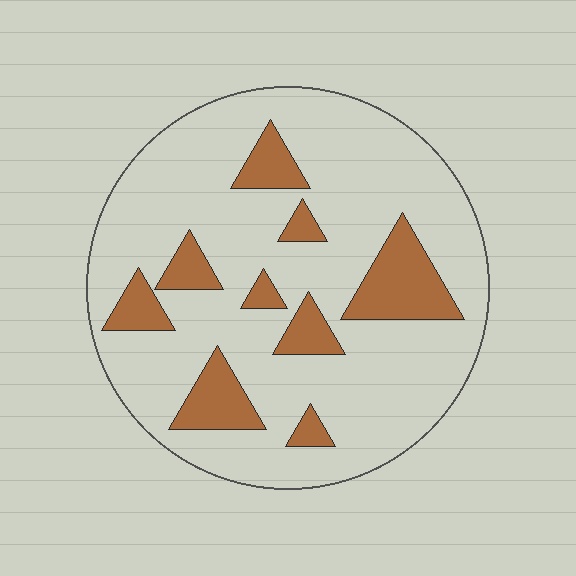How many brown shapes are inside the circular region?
9.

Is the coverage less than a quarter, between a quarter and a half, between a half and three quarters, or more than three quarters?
Less than a quarter.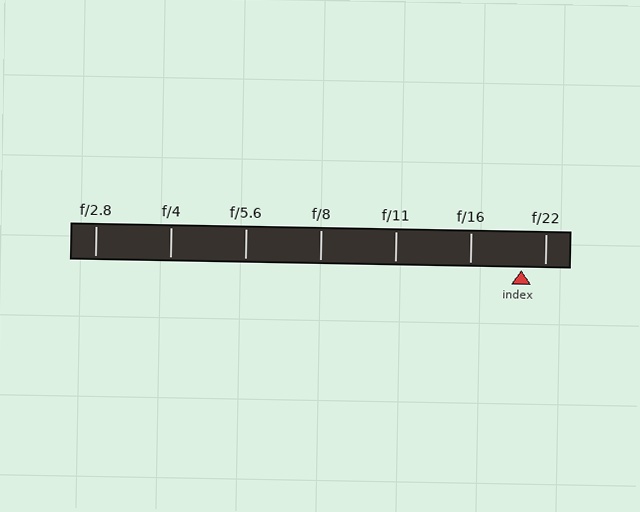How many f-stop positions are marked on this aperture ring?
There are 7 f-stop positions marked.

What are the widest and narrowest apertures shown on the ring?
The widest aperture shown is f/2.8 and the narrowest is f/22.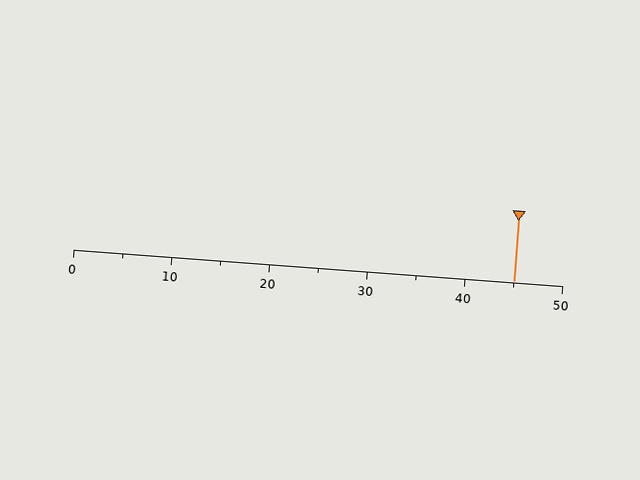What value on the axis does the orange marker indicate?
The marker indicates approximately 45.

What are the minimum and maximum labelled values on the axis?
The axis runs from 0 to 50.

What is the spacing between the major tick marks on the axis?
The major ticks are spaced 10 apart.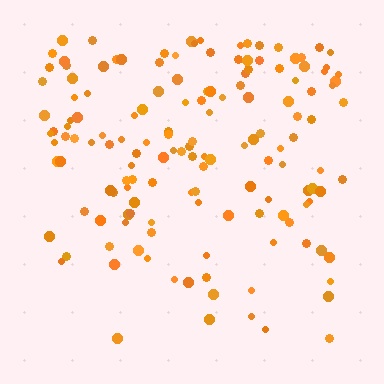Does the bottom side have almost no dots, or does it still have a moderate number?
Still a moderate number, just noticeably fewer than the top.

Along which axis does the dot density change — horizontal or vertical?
Vertical.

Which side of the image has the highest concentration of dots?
The top.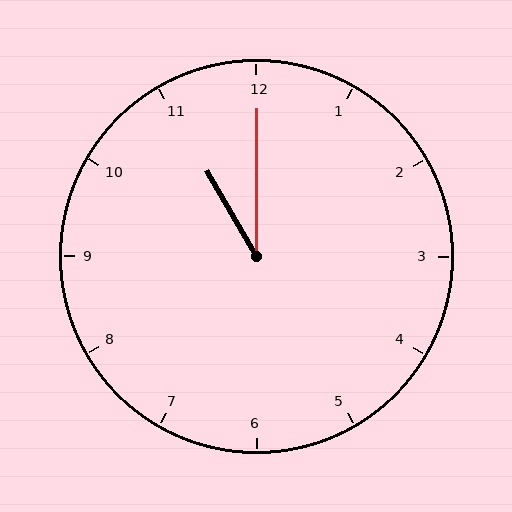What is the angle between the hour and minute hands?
Approximately 30 degrees.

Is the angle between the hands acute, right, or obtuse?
It is acute.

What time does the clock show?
11:00.